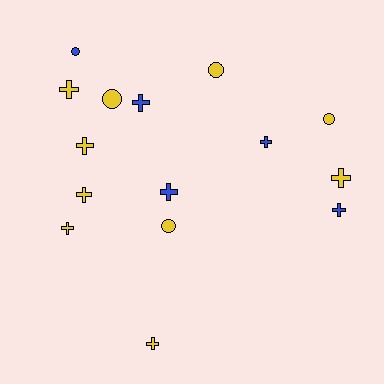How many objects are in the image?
There are 15 objects.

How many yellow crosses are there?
There are 6 yellow crosses.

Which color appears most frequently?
Yellow, with 10 objects.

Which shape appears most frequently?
Cross, with 10 objects.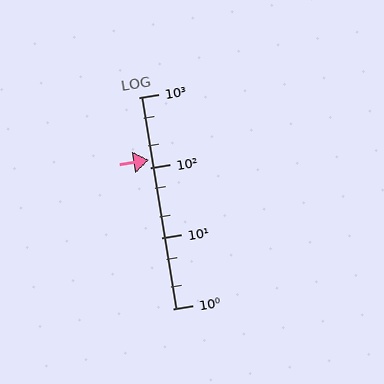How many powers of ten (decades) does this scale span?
The scale spans 3 decades, from 1 to 1000.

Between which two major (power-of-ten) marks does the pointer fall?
The pointer is between 100 and 1000.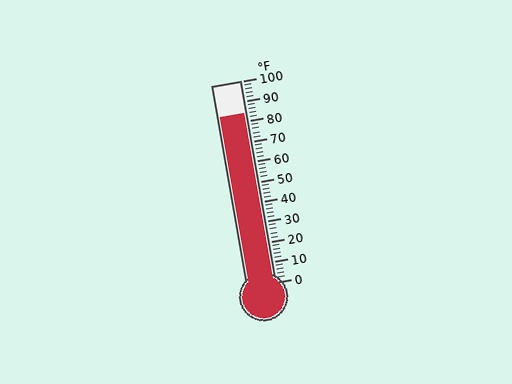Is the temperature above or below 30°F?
The temperature is above 30°F.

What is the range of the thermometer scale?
The thermometer scale ranges from 0°F to 100°F.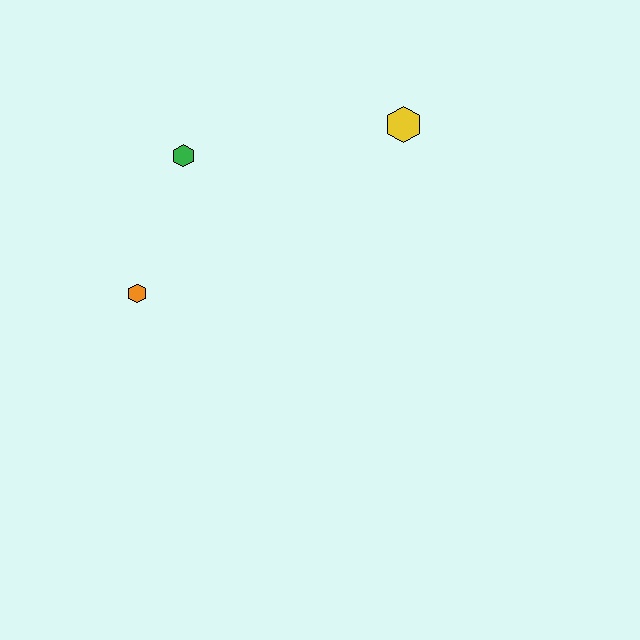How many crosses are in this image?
There are no crosses.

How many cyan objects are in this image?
There are no cyan objects.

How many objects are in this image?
There are 3 objects.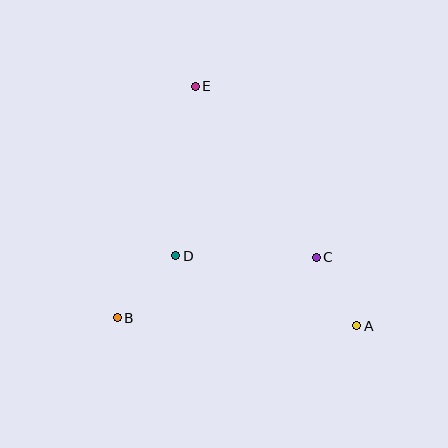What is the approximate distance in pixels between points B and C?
The distance between B and C is approximately 208 pixels.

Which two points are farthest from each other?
Points A and E are farthest from each other.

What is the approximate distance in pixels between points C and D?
The distance between C and D is approximately 140 pixels.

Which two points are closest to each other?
Points A and C are closest to each other.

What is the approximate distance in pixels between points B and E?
The distance between B and E is approximately 245 pixels.